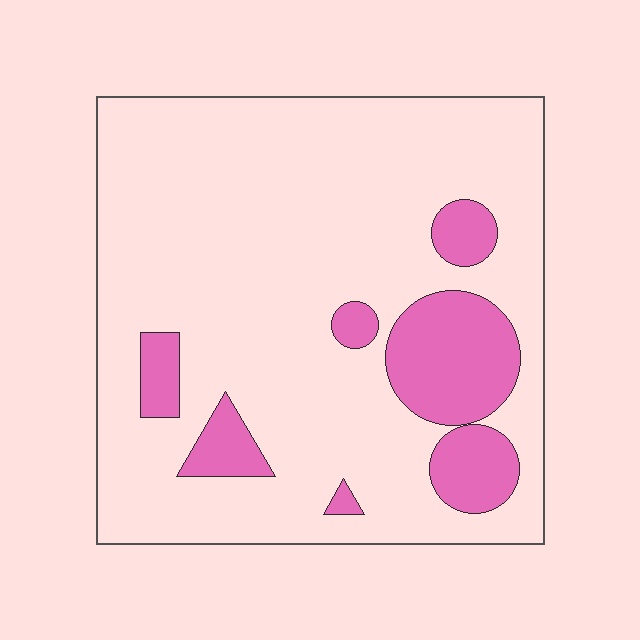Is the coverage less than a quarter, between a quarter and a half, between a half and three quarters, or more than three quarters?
Less than a quarter.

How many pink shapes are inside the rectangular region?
7.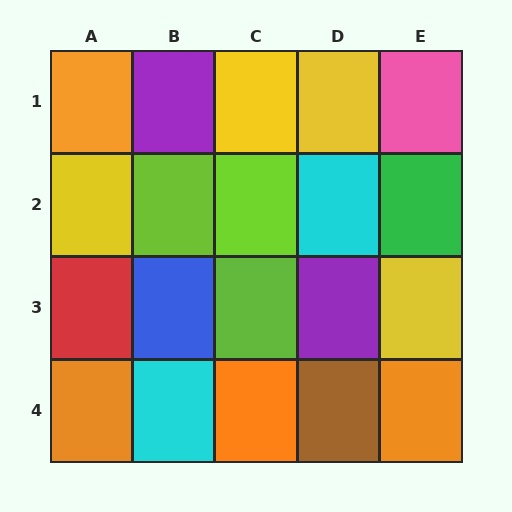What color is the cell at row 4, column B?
Cyan.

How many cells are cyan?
2 cells are cyan.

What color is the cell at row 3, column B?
Blue.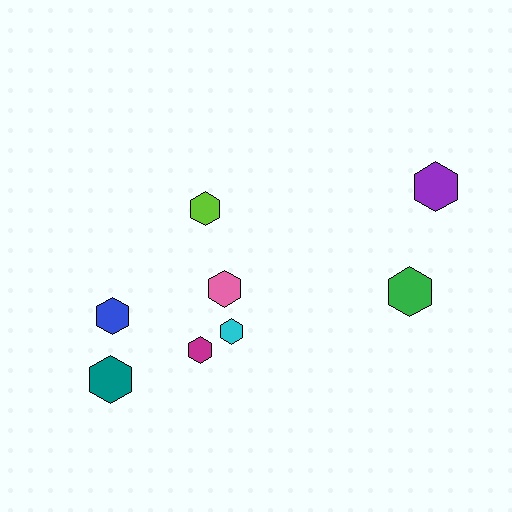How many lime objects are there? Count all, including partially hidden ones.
There is 1 lime object.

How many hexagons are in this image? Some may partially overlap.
There are 8 hexagons.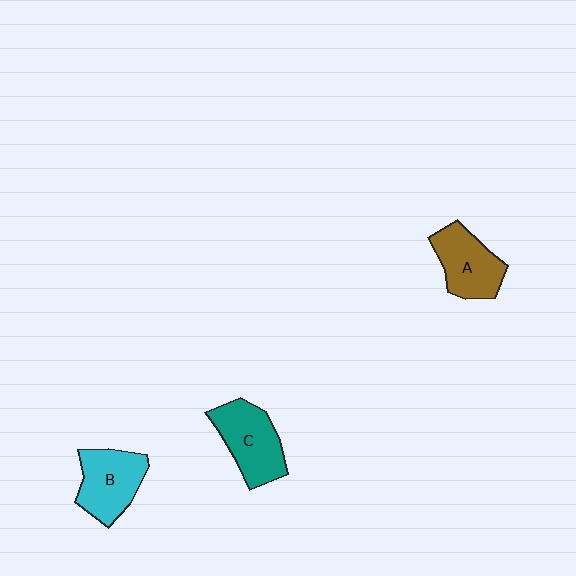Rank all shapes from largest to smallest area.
From largest to smallest: C (teal), B (cyan), A (brown).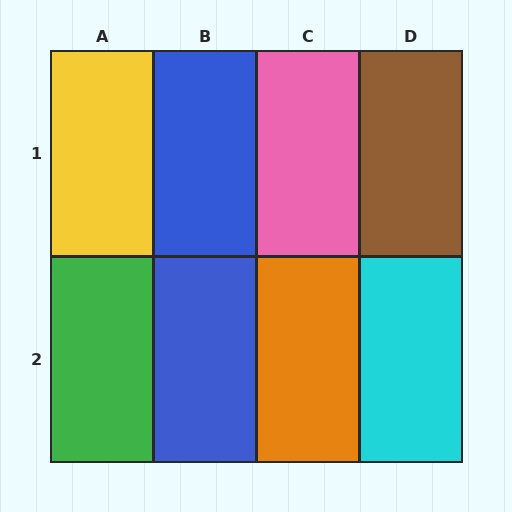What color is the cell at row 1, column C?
Pink.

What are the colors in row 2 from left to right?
Green, blue, orange, cyan.